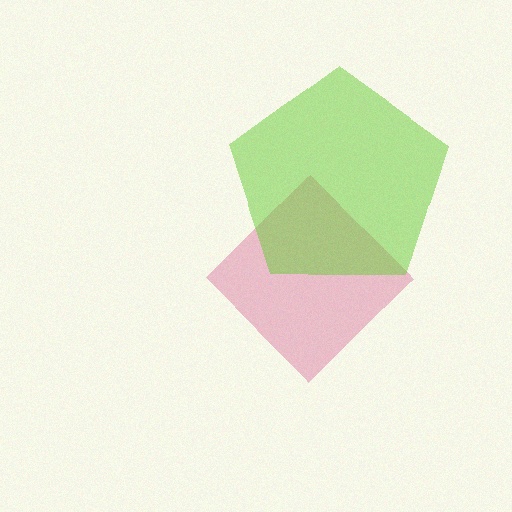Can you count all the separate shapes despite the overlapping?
Yes, there are 2 separate shapes.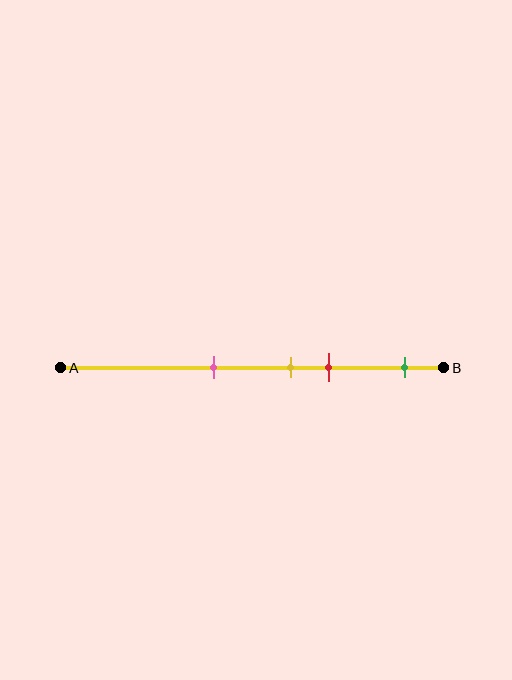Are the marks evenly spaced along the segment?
No, the marks are not evenly spaced.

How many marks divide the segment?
There are 4 marks dividing the segment.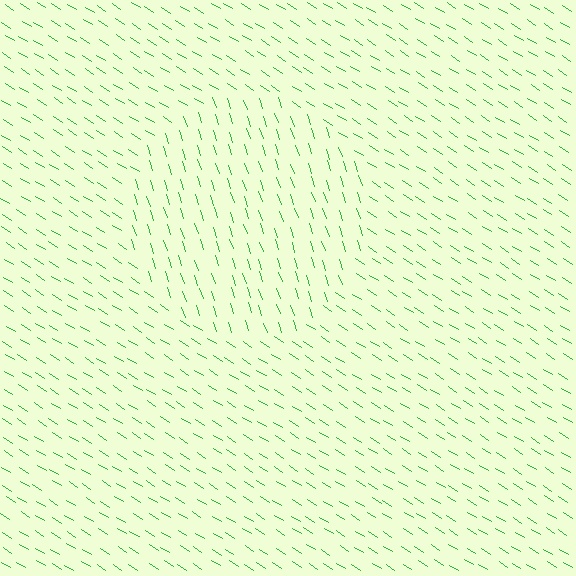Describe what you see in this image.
The image is filled with small green line segments. A circle region in the image has lines oriented differently from the surrounding lines, creating a visible texture boundary.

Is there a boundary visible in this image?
Yes, there is a texture boundary formed by a change in line orientation.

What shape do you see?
I see a circle.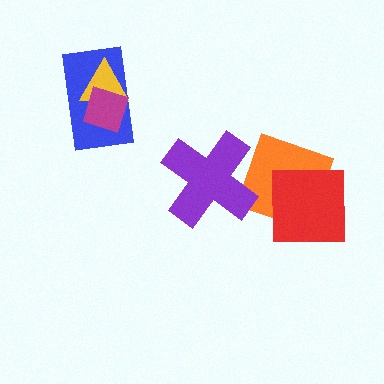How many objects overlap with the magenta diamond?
2 objects overlap with the magenta diamond.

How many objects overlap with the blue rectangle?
2 objects overlap with the blue rectangle.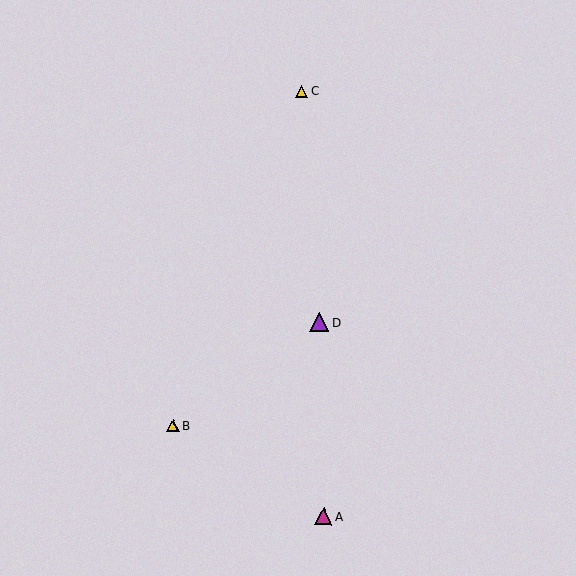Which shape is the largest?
The purple triangle (labeled D) is the largest.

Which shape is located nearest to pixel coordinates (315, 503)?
The magenta triangle (labeled A) at (324, 516) is nearest to that location.